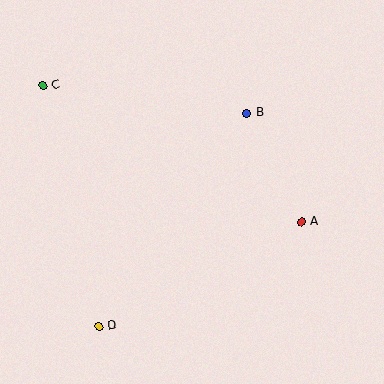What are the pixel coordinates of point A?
Point A is at (302, 222).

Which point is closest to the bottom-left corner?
Point D is closest to the bottom-left corner.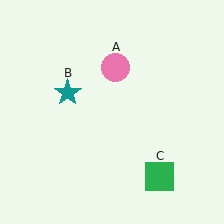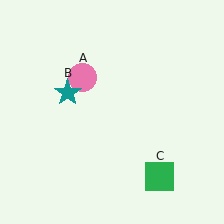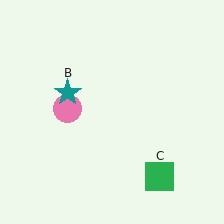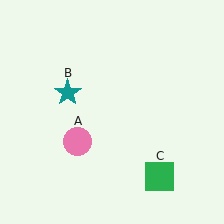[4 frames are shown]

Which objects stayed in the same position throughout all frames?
Teal star (object B) and green square (object C) remained stationary.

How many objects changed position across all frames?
1 object changed position: pink circle (object A).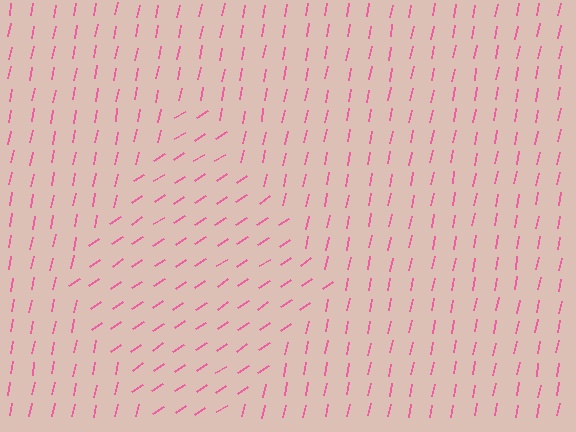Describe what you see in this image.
The image is filled with small pink line segments. A diamond region in the image has lines oriented differently from the surrounding lines, creating a visible texture boundary.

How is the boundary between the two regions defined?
The boundary is defined purely by a change in line orientation (approximately 45 degrees difference). All lines are the same color and thickness.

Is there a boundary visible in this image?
Yes, there is a texture boundary formed by a change in line orientation.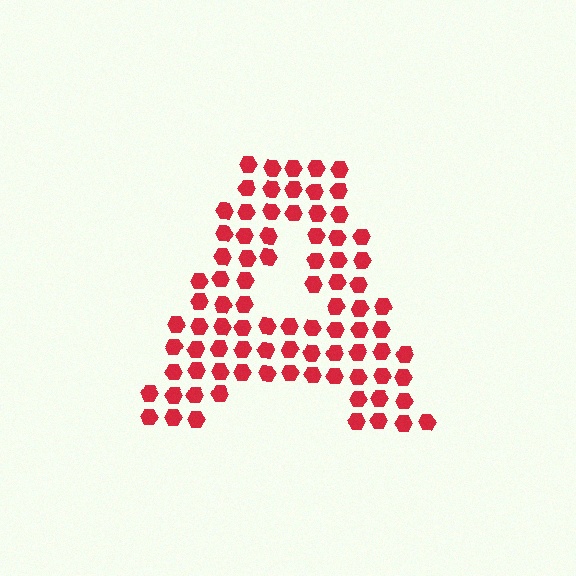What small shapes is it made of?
It is made of small hexagons.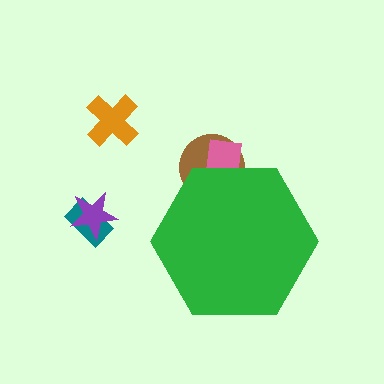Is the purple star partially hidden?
No, the purple star is fully visible.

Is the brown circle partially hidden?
Yes, the brown circle is partially hidden behind the green hexagon.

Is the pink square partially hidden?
Yes, the pink square is partially hidden behind the green hexagon.